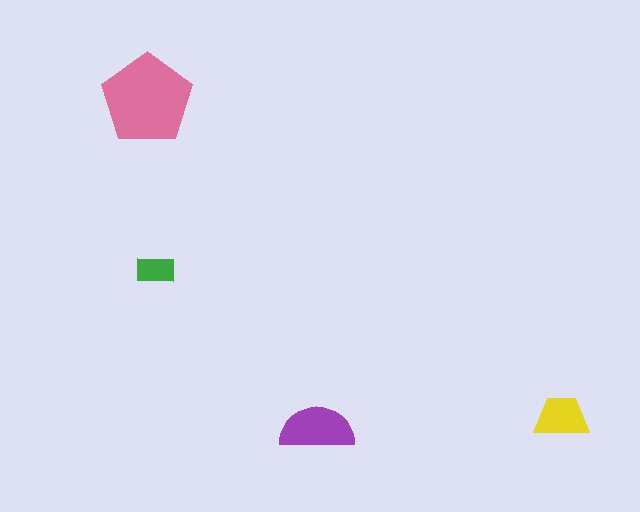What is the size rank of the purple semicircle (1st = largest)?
2nd.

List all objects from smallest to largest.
The green rectangle, the yellow trapezoid, the purple semicircle, the pink pentagon.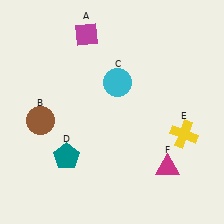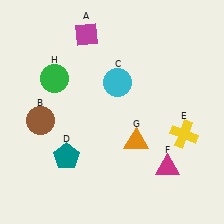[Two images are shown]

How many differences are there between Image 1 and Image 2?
There are 2 differences between the two images.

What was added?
An orange triangle (G), a green circle (H) were added in Image 2.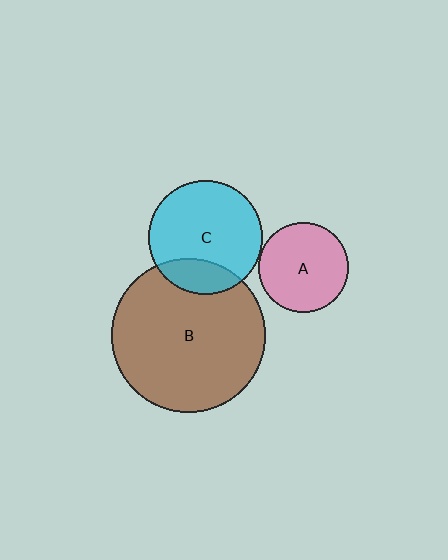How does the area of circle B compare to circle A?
Approximately 2.9 times.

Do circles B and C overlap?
Yes.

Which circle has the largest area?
Circle B (brown).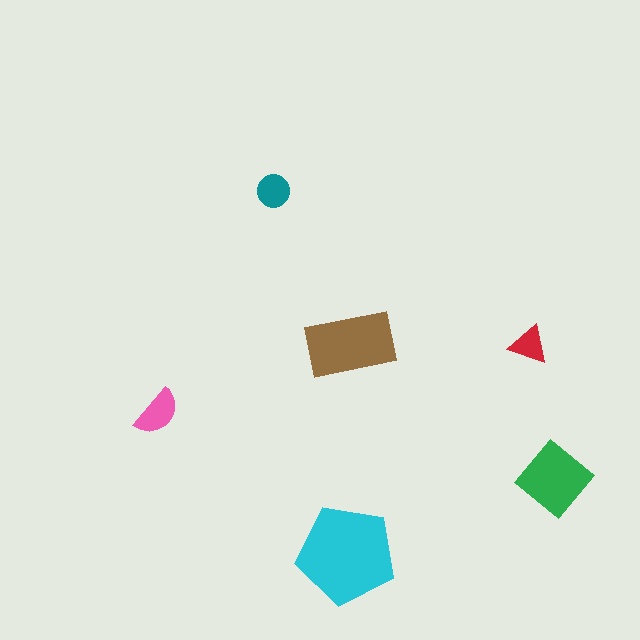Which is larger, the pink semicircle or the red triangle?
The pink semicircle.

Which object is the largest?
The cyan pentagon.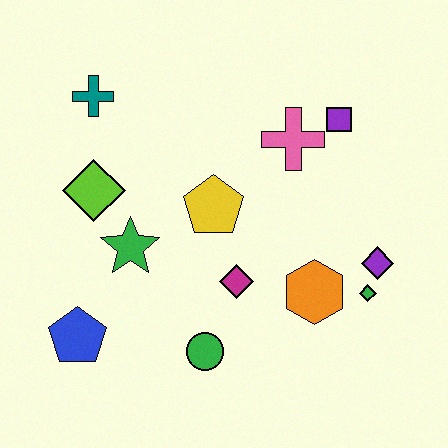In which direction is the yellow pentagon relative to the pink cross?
The yellow pentagon is to the left of the pink cross.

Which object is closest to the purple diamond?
The green diamond is closest to the purple diamond.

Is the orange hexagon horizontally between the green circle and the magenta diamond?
No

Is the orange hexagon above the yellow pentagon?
No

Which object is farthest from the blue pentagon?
The purple square is farthest from the blue pentagon.